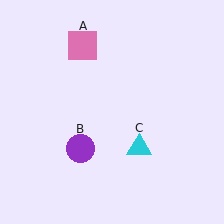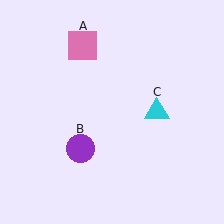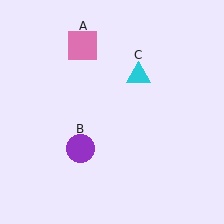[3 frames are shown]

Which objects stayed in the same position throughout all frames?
Pink square (object A) and purple circle (object B) remained stationary.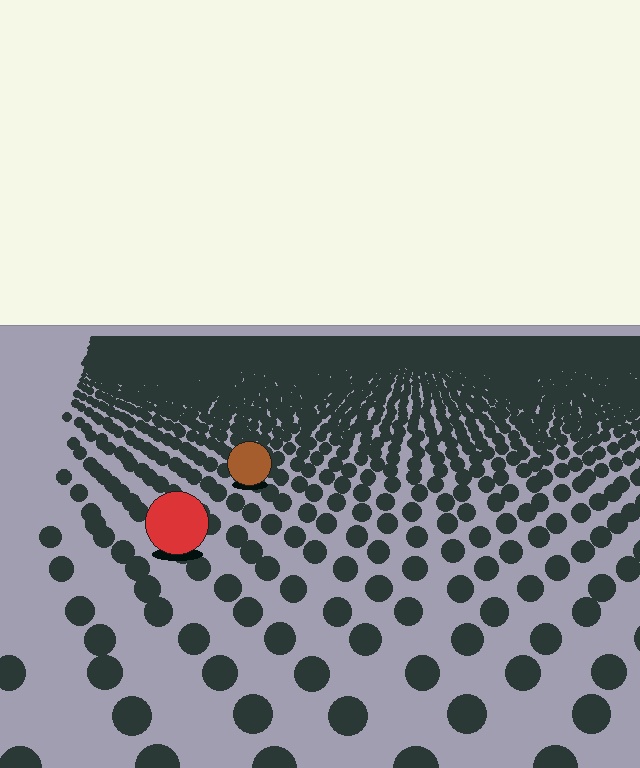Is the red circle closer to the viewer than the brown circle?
Yes. The red circle is closer — you can tell from the texture gradient: the ground texture is coarser near it.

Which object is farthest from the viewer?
The brown circle is farthest from the viewer. It appears smaller and the ground texture around it is denser.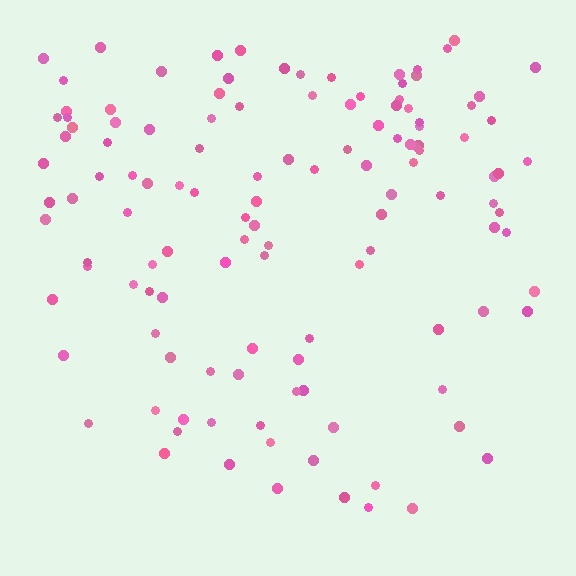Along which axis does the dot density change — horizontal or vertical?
Vertical.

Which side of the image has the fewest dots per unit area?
The bottom.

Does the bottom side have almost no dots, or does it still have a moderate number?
Still a moderate number, just noticeably fewer than the top.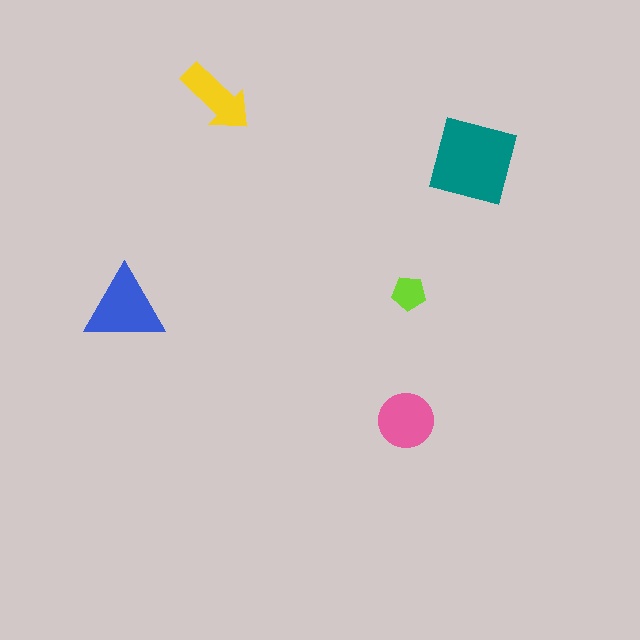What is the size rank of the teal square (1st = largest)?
1st.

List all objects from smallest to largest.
The lime pentagon, the yellow arrow, the pink circle, the blue triangle, the teal square.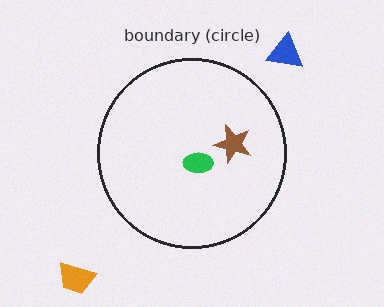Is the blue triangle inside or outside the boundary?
Outside.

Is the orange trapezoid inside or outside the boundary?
Outside.